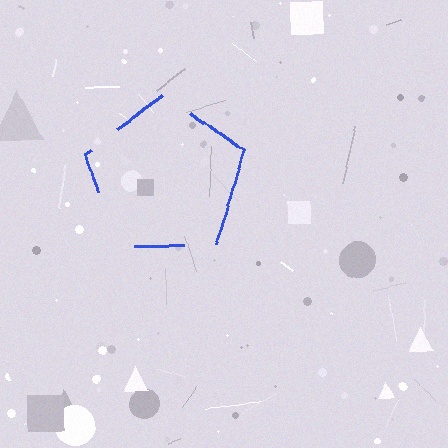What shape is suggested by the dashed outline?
The dashed outline suggests a pentagon.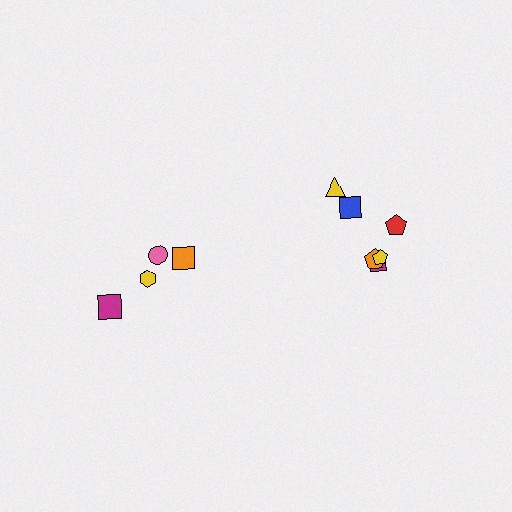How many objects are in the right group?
There are 6 objects.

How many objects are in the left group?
There are 4 objects.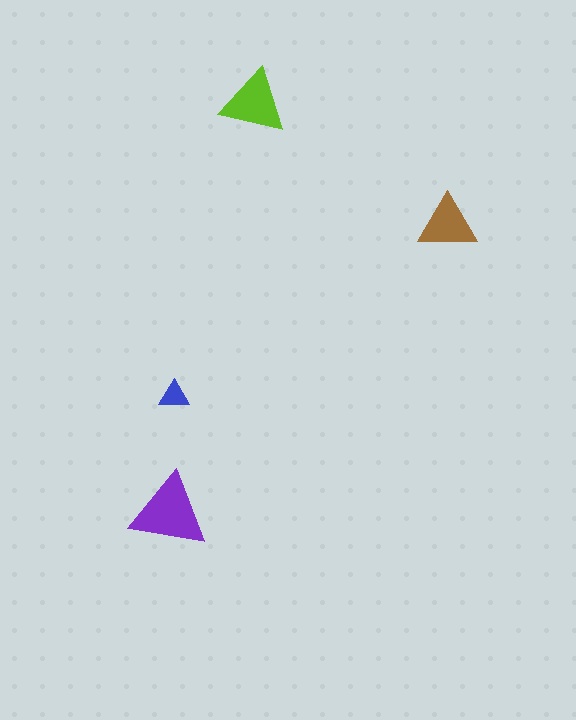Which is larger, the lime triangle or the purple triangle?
The purple one.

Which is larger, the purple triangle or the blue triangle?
The purple one.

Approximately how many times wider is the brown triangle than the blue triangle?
About 2 times wider.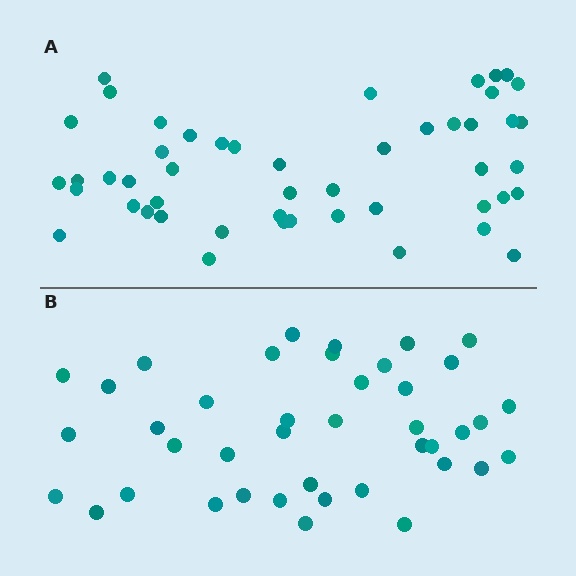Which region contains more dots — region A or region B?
Region A (the top region) has more dots.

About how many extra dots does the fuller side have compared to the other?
Region A has roughly 8 or so more dots than region B.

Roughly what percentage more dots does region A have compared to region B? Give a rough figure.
About 20% more.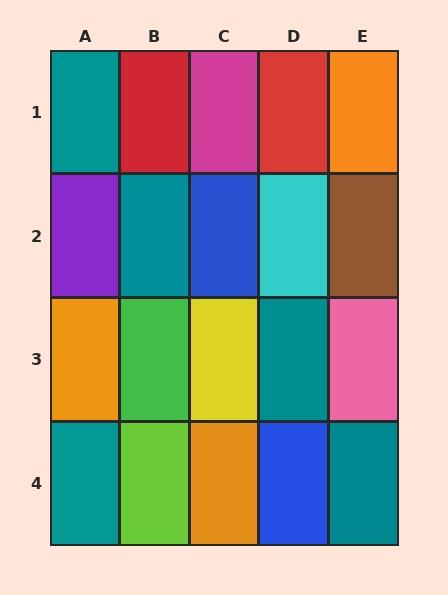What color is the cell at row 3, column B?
Green.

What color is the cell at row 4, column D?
Blue.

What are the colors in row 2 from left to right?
Purple, teal, blue, cyan, brown.